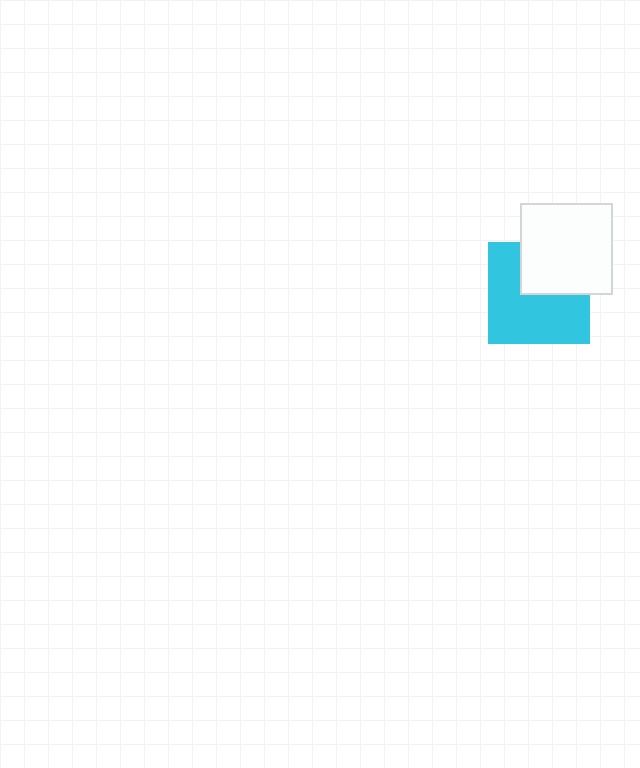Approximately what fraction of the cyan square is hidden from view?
Roughly 36% of the cyan square is hidden behind the white rectangle.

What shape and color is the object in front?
The object in front is a white rectangle.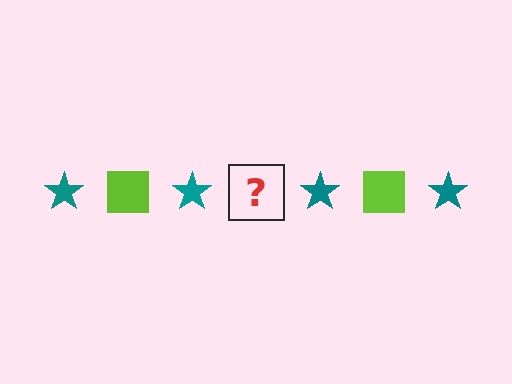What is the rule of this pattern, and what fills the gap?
The rule is that the pattern alternates between teal star and lime square. The gap should be filled with a lime square.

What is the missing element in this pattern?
The missing element is a lime square.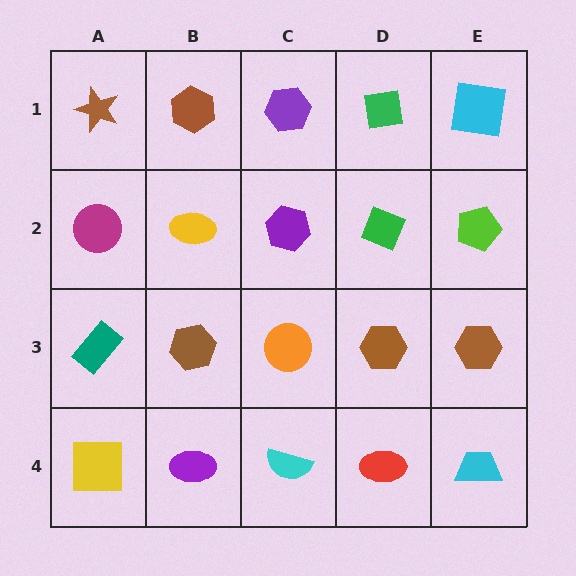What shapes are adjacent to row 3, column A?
A magenta circle (row 2, column A), a yellow square (row 4, column A), a brown hexagon (row 3, column B).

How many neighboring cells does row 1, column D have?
3.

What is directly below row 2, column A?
A teal rectangle.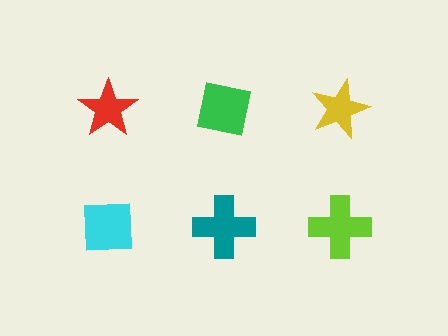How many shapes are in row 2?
3 shapes.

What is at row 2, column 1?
A cyan square.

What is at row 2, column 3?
A lime cross.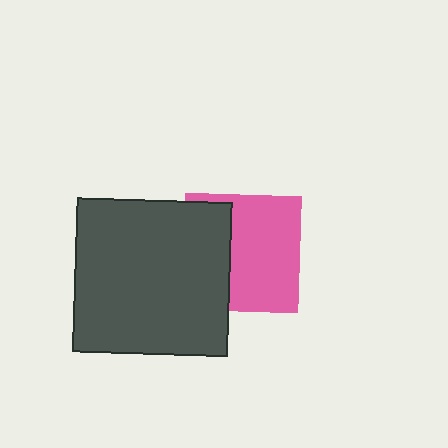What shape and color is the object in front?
The object in front is a dark gray square.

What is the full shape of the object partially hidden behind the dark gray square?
The partially hidden object is a pink square.